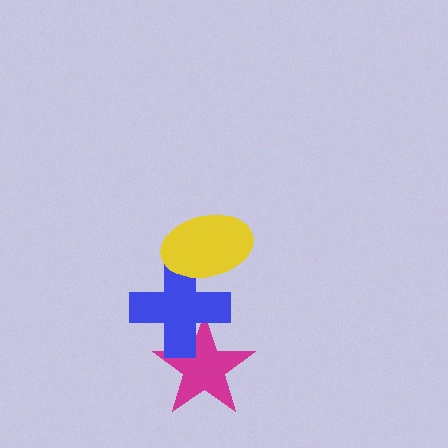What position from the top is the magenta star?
The magenta star is 3rd from the top.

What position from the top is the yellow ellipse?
The yellow ellipse is 1st from the top.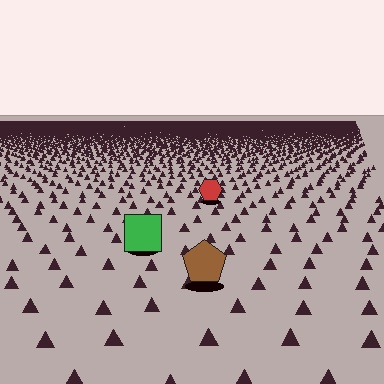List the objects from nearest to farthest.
From nearest to farthest: the brown pentagon, the green square, the red hexagon.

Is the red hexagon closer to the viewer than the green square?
No. The green square is closer — you can tell from the texture gradient: the ground texture is coarser near it.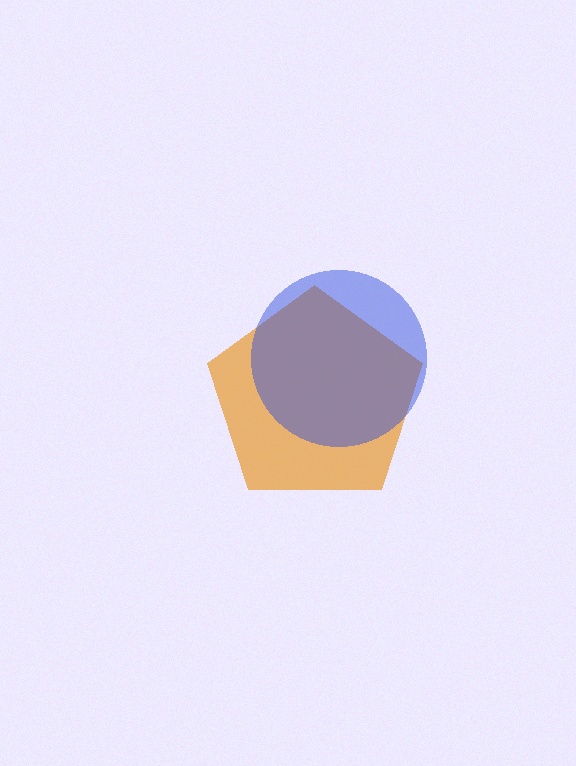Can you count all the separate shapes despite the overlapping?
Yes, there are 2 separate shapes.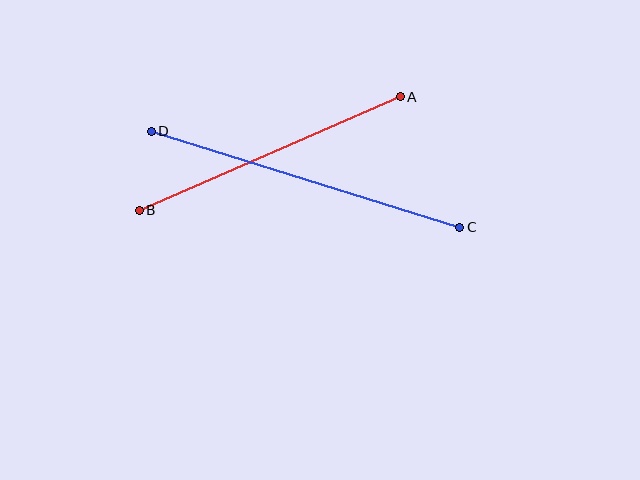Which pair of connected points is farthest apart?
Points C and D are farthest apart.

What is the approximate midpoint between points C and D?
The midpoint is at approximately (305, 180) pixels.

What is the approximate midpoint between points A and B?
The midpoint is at approximately (270, 154) pixels.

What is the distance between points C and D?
The distance is approximately 323 pixels.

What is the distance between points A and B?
The distance is approximately 284 pixels.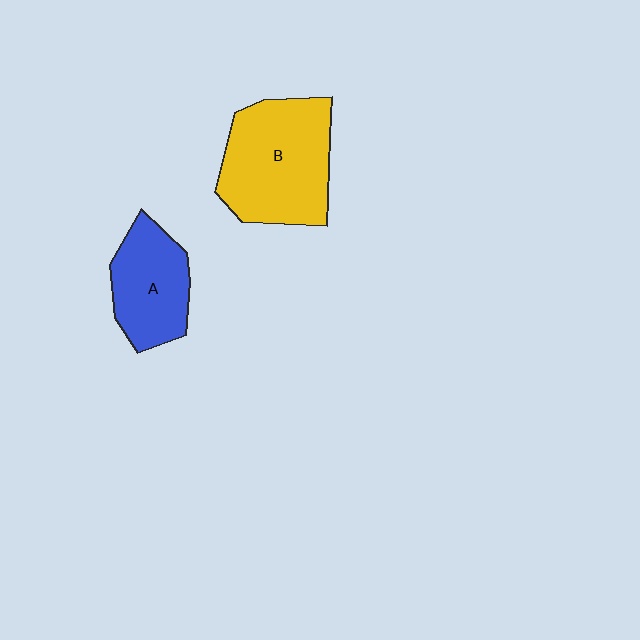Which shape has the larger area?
Shape B (yellow).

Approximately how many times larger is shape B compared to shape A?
Approximately 1.5 times.